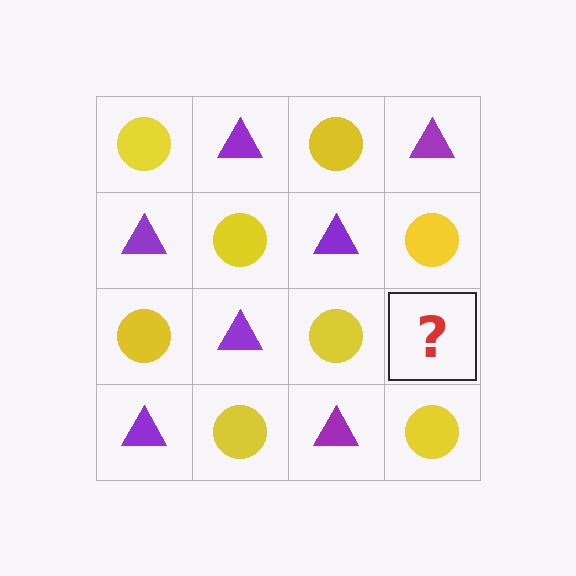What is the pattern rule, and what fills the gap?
The rule is that it alternates yellow circle and purple triangle in a checkerboard pattern. The gap should be filled with a purple triangle.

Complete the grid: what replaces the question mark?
The question mark should be replaced with a purple triangle.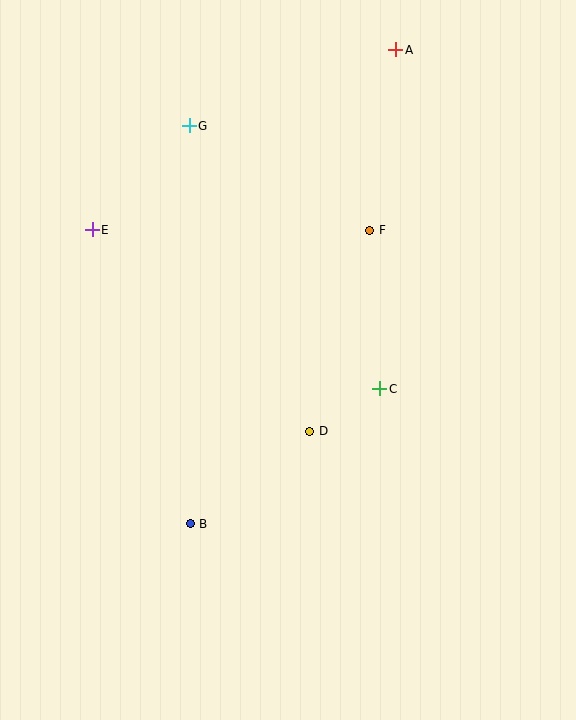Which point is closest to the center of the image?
Point D at (310, 431) is closest to the center.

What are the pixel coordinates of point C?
Point C is at (380, 389).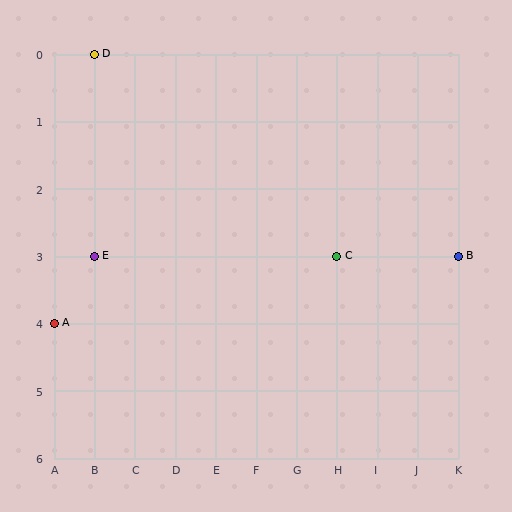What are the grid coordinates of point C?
Point C is at grid coordinates (H, 3).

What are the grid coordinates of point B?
Point B is at grid coordinates (K, 3).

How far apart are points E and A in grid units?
Points E and A are 1 column and 1 row apart (about 1.4 grid units diagonally).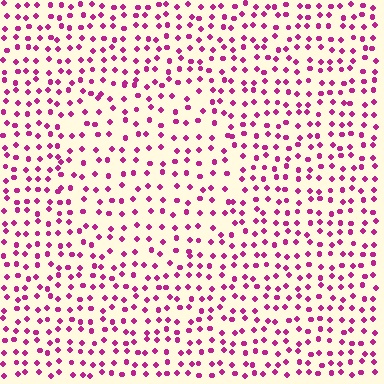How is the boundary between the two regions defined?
The boundary is defined by a change in element density (approximately 1.4x ratio). All elements are the same color, size, and shape.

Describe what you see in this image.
The image contains small magenta elements arranged at two different densities. A circle-shaped region is visible where the elements are less densely packed than the surrounding area.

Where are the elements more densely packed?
The elements are more densely packed outside the circle boundary.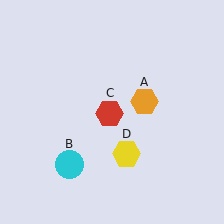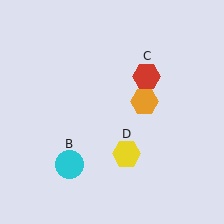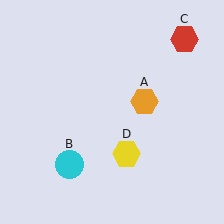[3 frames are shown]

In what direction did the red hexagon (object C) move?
The red hexagon (object C) moved up and to the right.